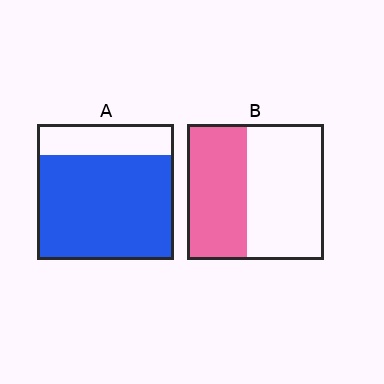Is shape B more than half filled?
No.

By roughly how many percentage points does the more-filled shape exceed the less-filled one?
By roughly 35 percentage points (A over B).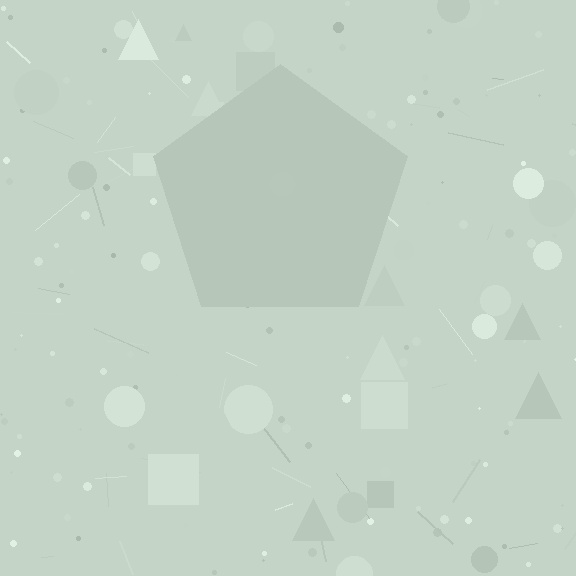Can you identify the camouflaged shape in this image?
The camouflaged shape is a pentagon.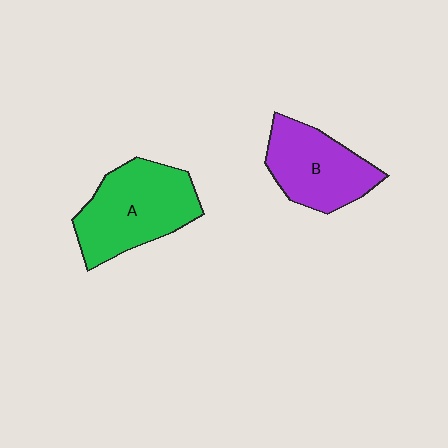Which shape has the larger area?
Shape A (green).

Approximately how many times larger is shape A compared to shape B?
Approximately 1.2 times.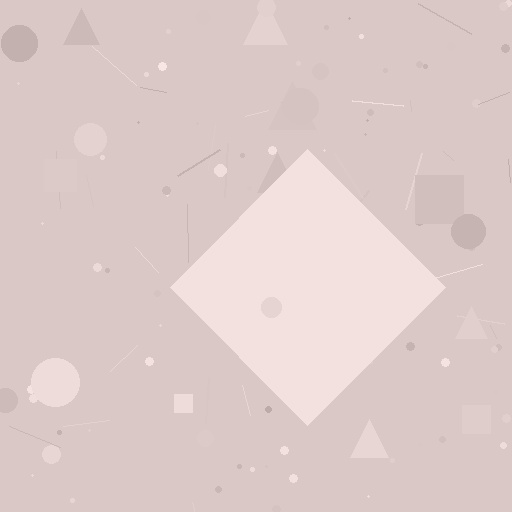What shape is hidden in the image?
A diamond is hidden in the image.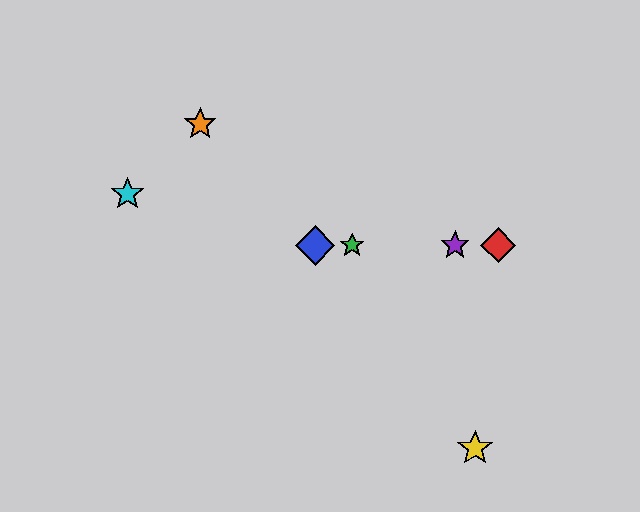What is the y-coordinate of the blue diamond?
The blue diamond is at y≈245.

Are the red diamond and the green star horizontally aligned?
Yes, both are at y≈245.